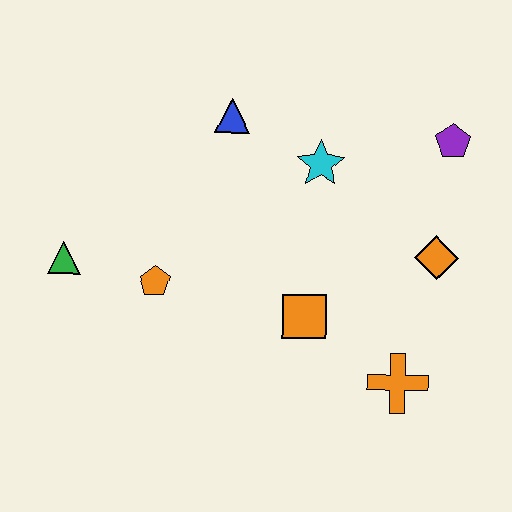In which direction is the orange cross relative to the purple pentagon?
The orange cross is below the purple pentagon.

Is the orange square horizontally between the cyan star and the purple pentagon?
No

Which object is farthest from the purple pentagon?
The green triangle is farthest from the purple pentagon.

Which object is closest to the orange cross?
The orange square is closest to the orange cross.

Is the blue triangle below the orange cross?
No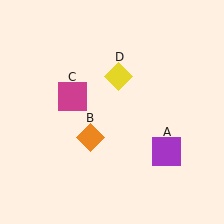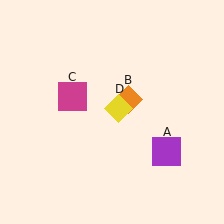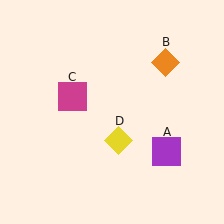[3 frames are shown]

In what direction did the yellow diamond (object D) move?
The yellow diamond (object D) moved down.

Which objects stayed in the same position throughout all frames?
Purple square (object A) and magenta square (object C) remained stationary.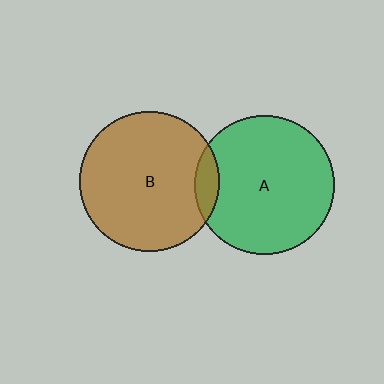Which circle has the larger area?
Circle B (brown).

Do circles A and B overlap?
Yes.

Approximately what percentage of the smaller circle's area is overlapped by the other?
Approximately 10%.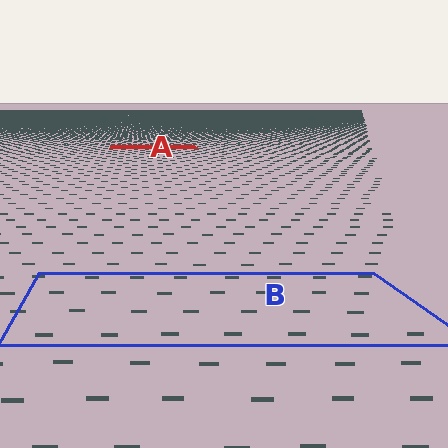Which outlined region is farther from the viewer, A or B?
Region A is farther from the viewer — the texture elements inside it appear smaller and more densely packed.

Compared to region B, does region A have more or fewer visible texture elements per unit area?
Region A has more texture elements per unit area — they are packed more densely because it is farther away.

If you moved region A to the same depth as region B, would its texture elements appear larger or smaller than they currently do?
They would appear larger. At a closer depth, the same texture elements are projected at a bigger on-screen size.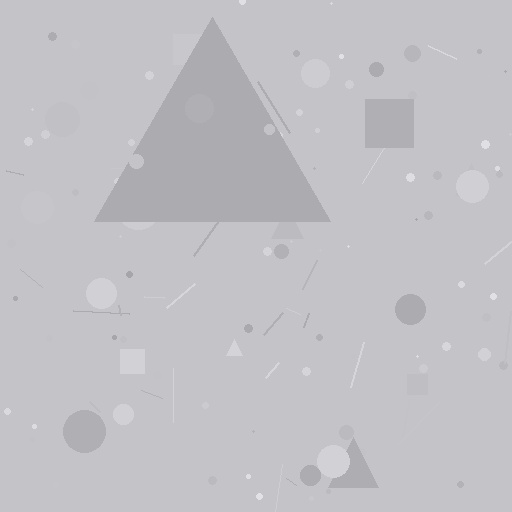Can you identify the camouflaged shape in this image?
The camouflaged shape is a triangle.